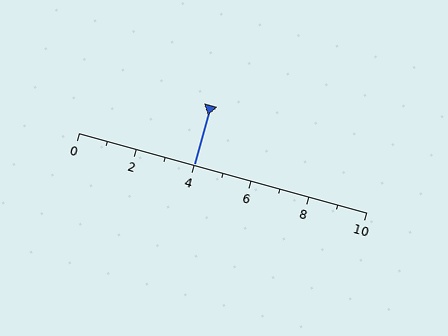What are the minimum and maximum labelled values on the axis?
The axis runs from 0 to 10.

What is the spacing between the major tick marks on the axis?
The major ticks are spaced 2 apart.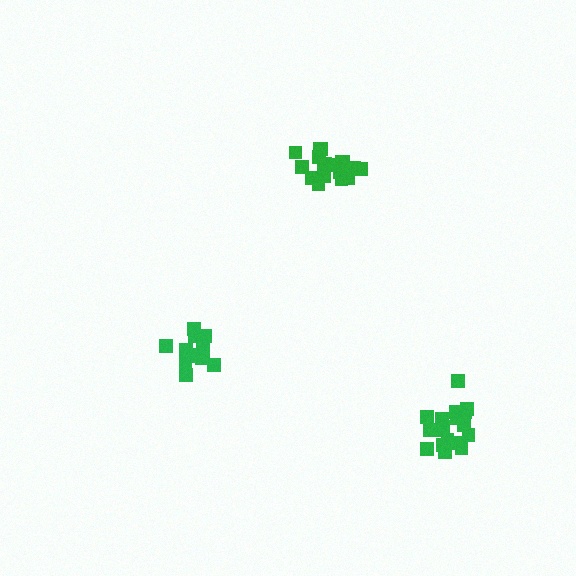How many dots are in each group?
Group 1: 18 dots, Group 2: 18 dots, Group 3: 14 dots (50 total).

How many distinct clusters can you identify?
There are 3 distinct clusters.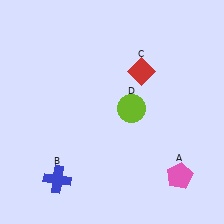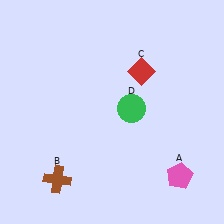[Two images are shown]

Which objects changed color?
B changed from blue to brown. D changed from lime to green.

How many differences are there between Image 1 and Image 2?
There are 2 differences between the two images.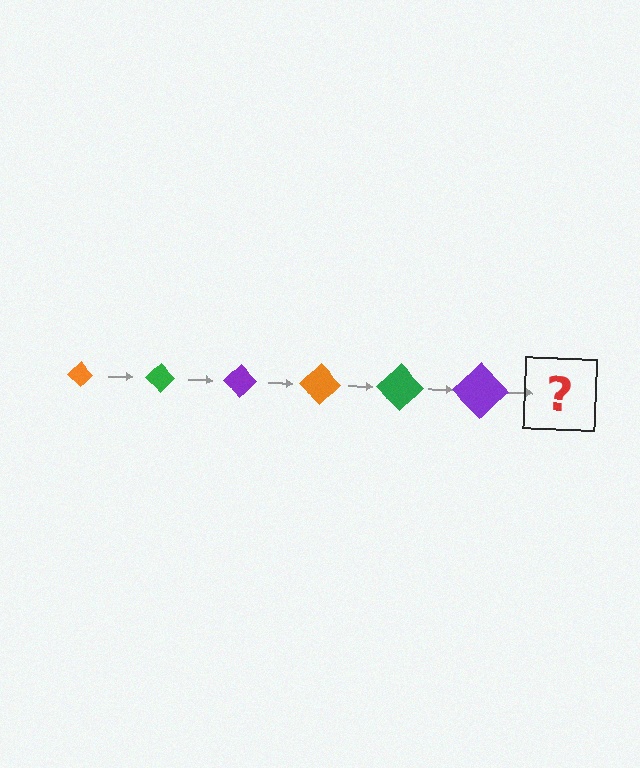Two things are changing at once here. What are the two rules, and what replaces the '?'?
The two rules are that the diamond grows larger each step and the color cycles through orange, green, and purple. The '?' should be an orange diamond, larger than the previous one.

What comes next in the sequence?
The next element should be an orange diamond, larger than the previous one.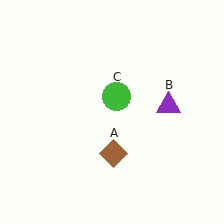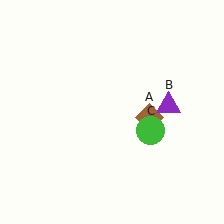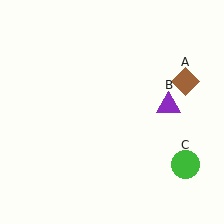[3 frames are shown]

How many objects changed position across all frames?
2 objects changed position: brown diamond (object A), green circle (object C).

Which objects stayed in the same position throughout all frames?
Purple triangle (object B) remained stationary.